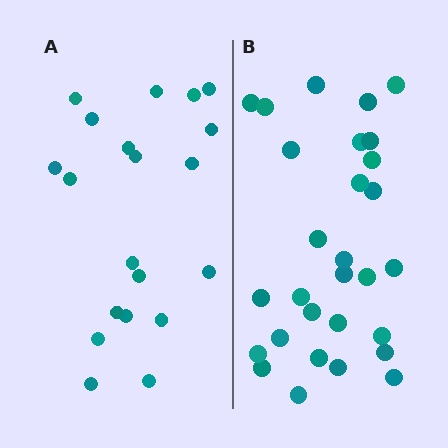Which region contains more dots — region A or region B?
Region B (the right region) has more dots.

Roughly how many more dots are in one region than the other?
Region B has roughly 8 or so more dots than region A.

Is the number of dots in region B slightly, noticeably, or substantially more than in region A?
Region B has substantially more. The ratio is roughly 1.4 to 1.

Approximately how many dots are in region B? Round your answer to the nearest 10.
About 30 dots. (The exact count is 29, which rounds to 30.)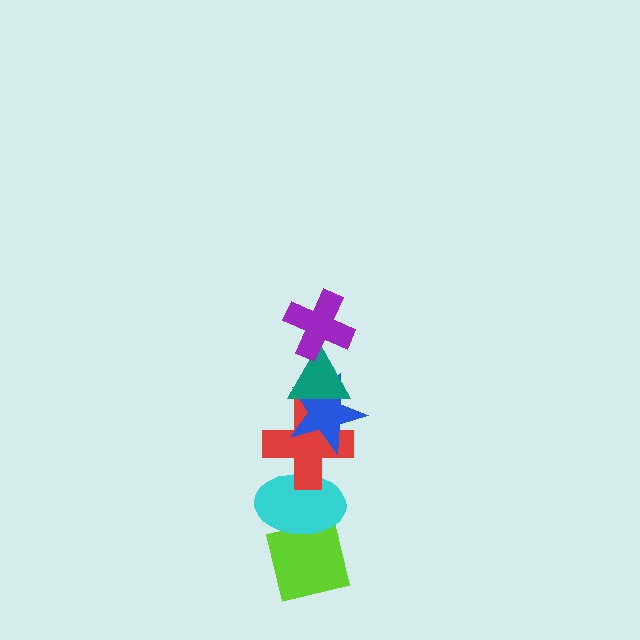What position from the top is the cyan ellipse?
The cyan ellipse is 5th from the top.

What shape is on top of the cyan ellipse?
The red cross is on top of the cyan ellipse.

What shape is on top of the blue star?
The teal triangle is on top of the blue star.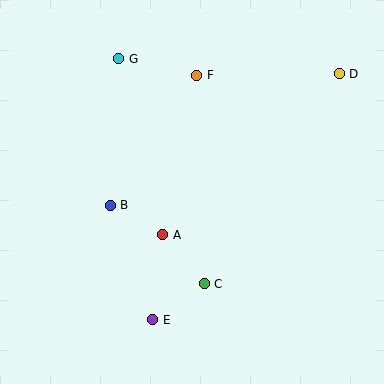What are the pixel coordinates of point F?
Point F is at (197, 75).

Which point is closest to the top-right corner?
Point D is closest to the top-right corner.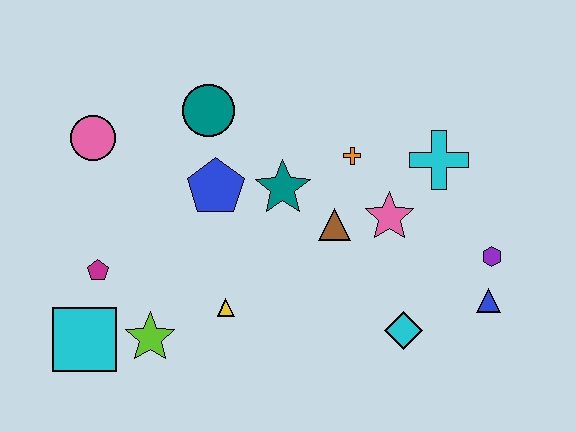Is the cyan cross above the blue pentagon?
Yes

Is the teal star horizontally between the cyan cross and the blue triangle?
No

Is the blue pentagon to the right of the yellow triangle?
No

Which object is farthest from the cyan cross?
The cyan square is farthest from the cyan cross.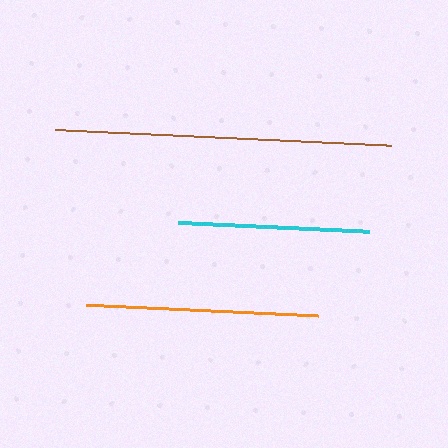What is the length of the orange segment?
The orange segment is approximately 232 pixels long.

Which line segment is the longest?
The brown line is the longest at approximately 336 pixels.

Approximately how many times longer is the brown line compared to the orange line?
The brown line is approximately 1.4 times the length of the orange line.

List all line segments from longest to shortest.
From longest to shortest: brown, orange, cyan.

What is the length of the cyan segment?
The cyan segment is approximately 191 pixels long.